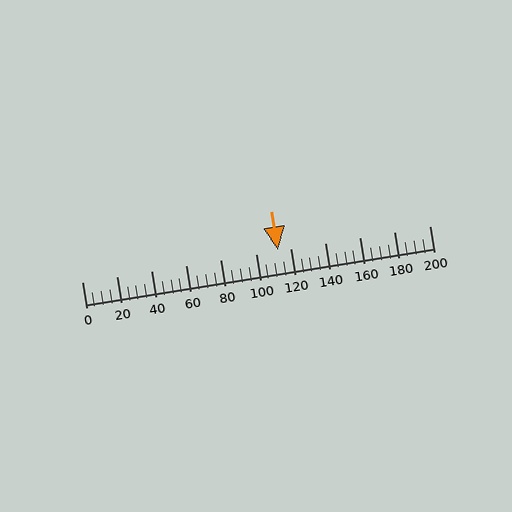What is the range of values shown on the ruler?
The ruler shows values from 0 to 200.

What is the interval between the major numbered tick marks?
The major tick marks are spaced 20 units apart.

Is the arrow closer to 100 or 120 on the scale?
The arrow is closer to 120.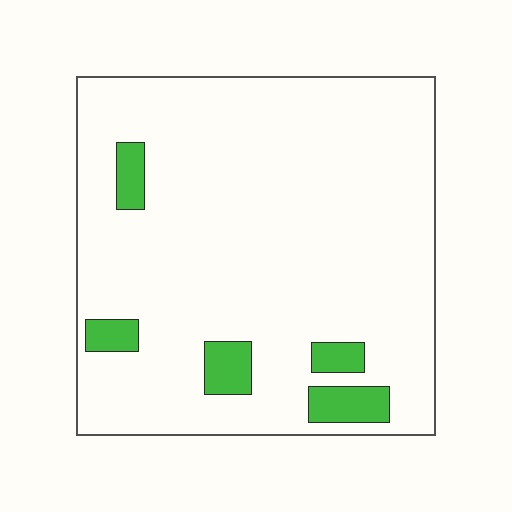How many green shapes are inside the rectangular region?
5.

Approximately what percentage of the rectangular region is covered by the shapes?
Approximately 10%.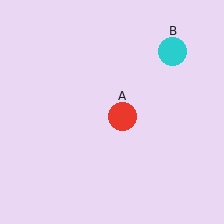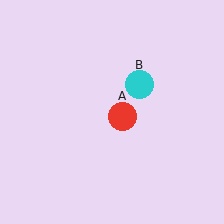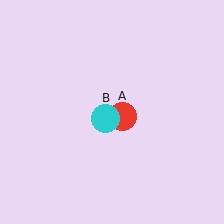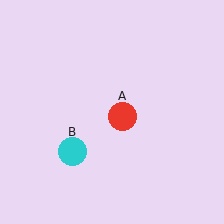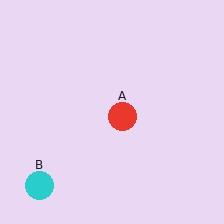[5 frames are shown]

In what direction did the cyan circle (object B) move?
The cyan circle (object B) moved down and to the left.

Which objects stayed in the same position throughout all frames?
Red circle (object A) remained stationary.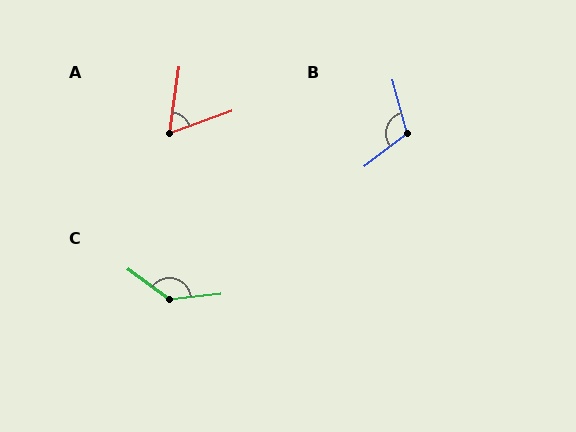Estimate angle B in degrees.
Approximately 112 degrees.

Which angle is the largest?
C, at approximately 138 degrees.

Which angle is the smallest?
A, at approximately 62 degrees.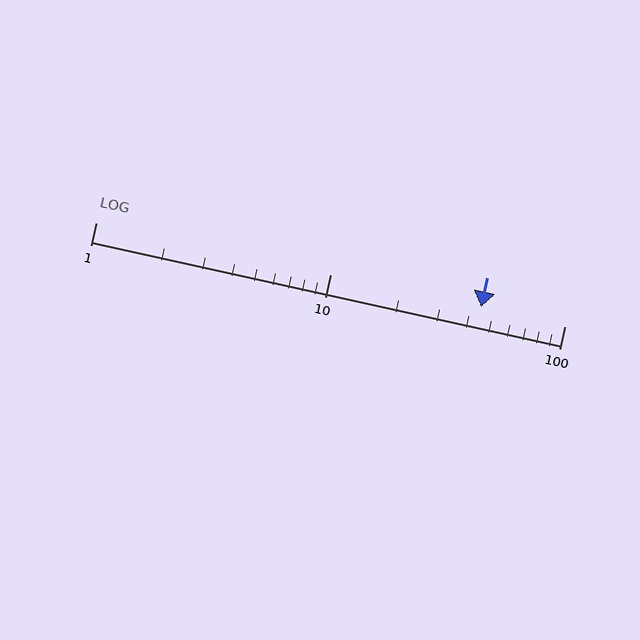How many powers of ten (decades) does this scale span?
The scale spans 2 decades, from 1 to 100.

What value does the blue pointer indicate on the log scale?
The pointer indicates approximately 44.